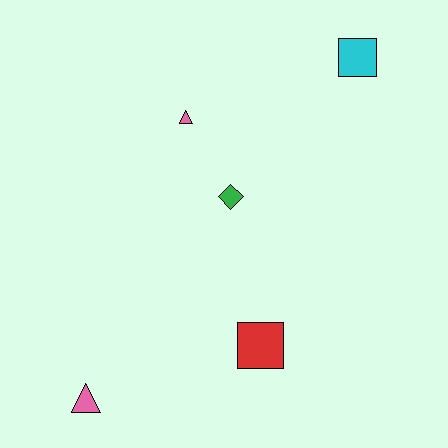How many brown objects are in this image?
There are no brown objects.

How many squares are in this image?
There are 2 squares.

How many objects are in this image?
There are 5 objects.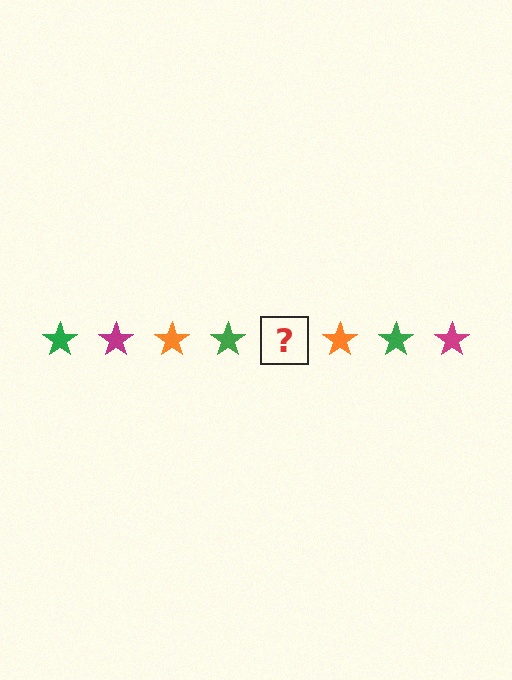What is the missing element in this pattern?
The missing element is a magenta star.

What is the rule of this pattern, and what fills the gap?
The rule is that the pattern cycles through green, magenta, orange stars. The gap should be filled with a magenta star.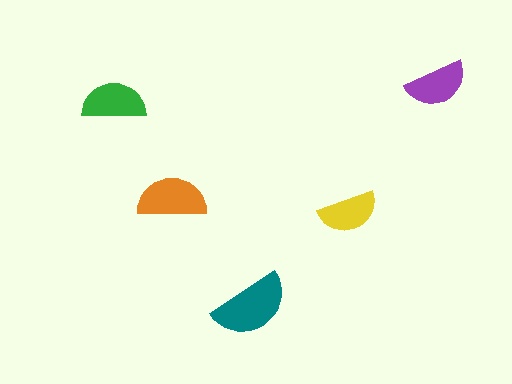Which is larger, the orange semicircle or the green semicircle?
The orange one.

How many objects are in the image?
There are 5 objects in the image.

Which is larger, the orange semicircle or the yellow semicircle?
The orange one.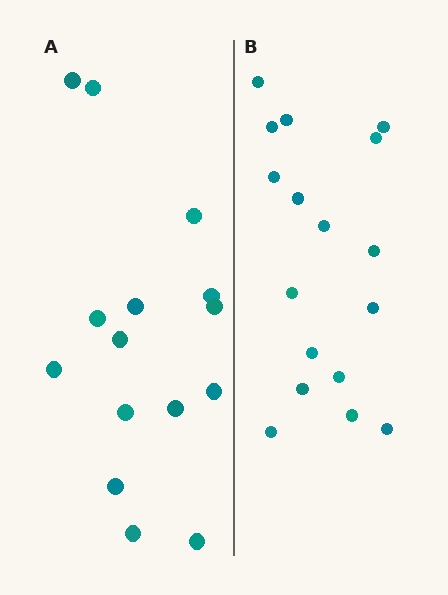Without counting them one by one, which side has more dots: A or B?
Region B (the right region) has more dots.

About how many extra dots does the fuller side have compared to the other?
Region B has just a few more — roughly 2 or 3 more dots than region A.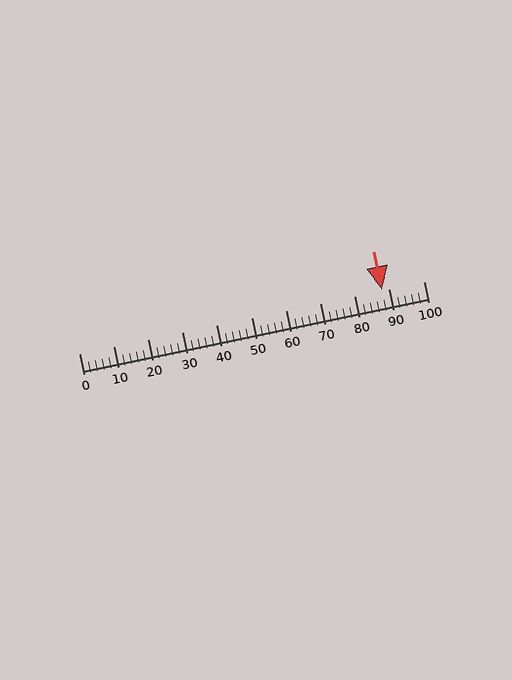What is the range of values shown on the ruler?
The ruler shows values from 0 to 100.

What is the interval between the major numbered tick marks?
The major tick marks are spaced 10 units apart.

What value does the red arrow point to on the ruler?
The red arrow points to approximately 88.